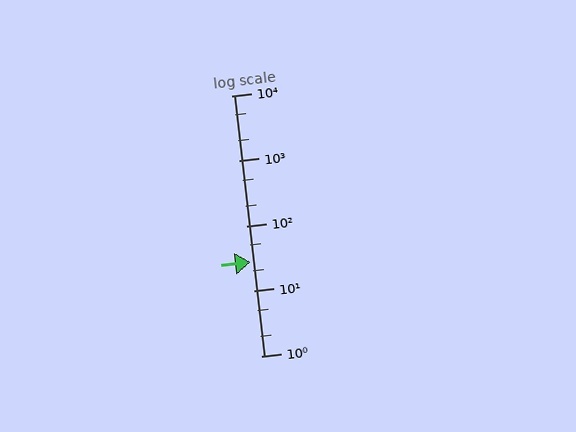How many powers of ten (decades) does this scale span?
The scale spans 4 decades, from 1 to 10000.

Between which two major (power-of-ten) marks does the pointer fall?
The pointer is between 10 and 100.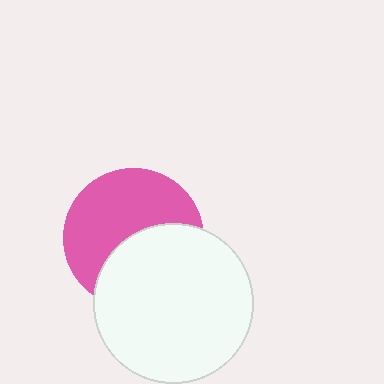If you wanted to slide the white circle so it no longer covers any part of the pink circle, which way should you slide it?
Slide it down — that is the most direct way to separate the two shapes.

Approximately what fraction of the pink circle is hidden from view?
Roughly 44% of the pink circle is hidden behind the white circle.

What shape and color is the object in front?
The object in front is a white circle.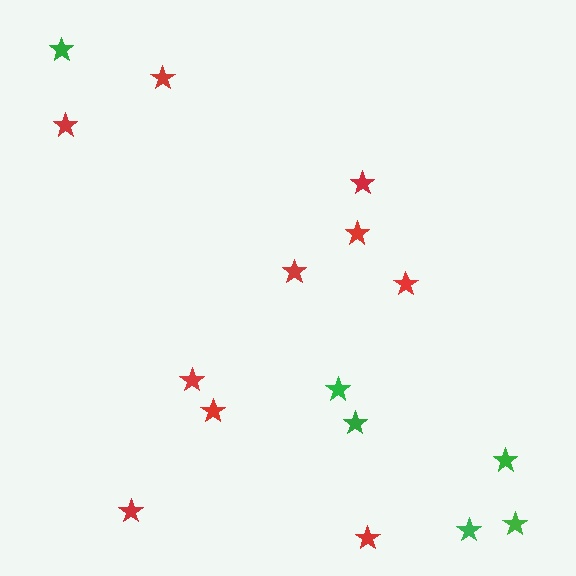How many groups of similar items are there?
There are 2 groups: one group of red stars (10) and one group of green stars (6).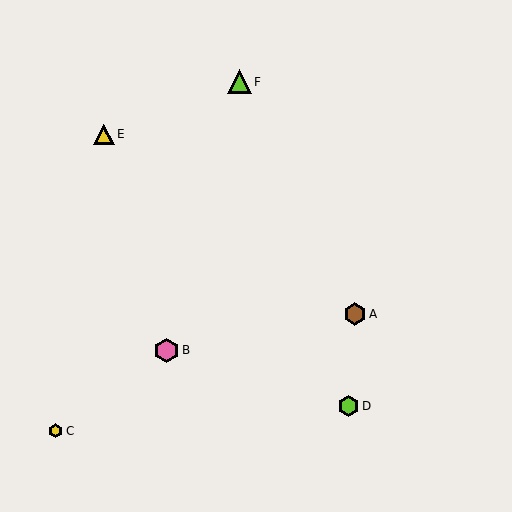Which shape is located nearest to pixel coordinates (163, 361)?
The pink hexagon (labeled B) at (167, 350) is nearest to that location.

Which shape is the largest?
The pink hexagon (labeled B) is the largest.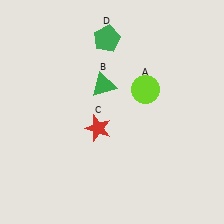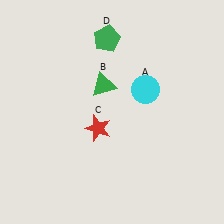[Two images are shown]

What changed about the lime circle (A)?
In Image 1, A is lime. In Image 2, it changed to cyan.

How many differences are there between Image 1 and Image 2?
There is 1 difference between the two images.